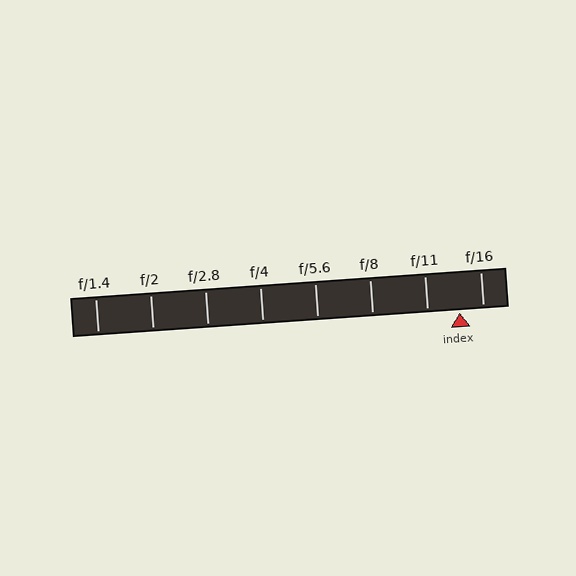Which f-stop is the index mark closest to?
The index mark is closest to f/16.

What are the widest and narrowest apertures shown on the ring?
The widest aperture shown is f/1.4 and the narrowest is f/16.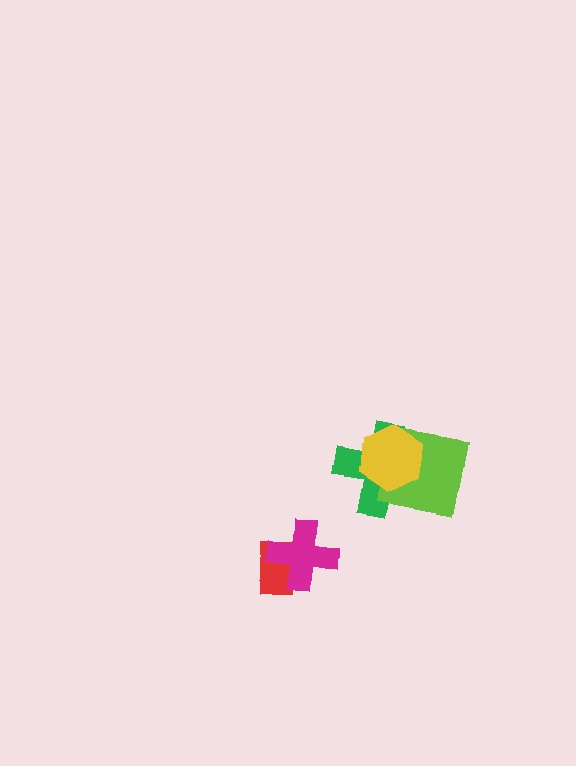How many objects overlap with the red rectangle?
1 object overlaps with the red rectangle.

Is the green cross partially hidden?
Yes, it is partially covered by another shape.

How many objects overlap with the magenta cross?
1 object overlaps with the magenta cross.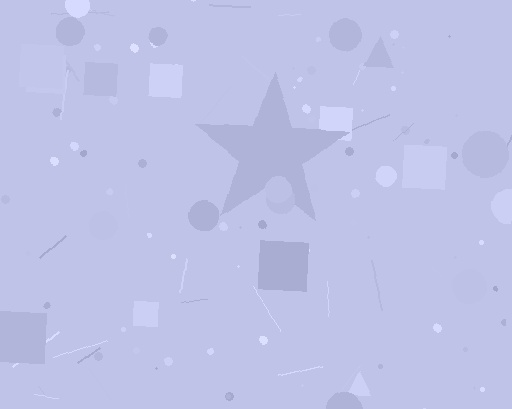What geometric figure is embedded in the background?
A star is embedded in the background.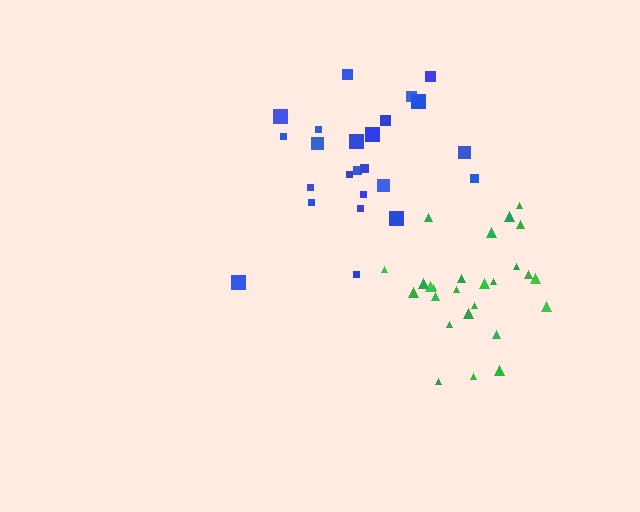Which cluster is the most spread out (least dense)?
Blue.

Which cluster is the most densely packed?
Green.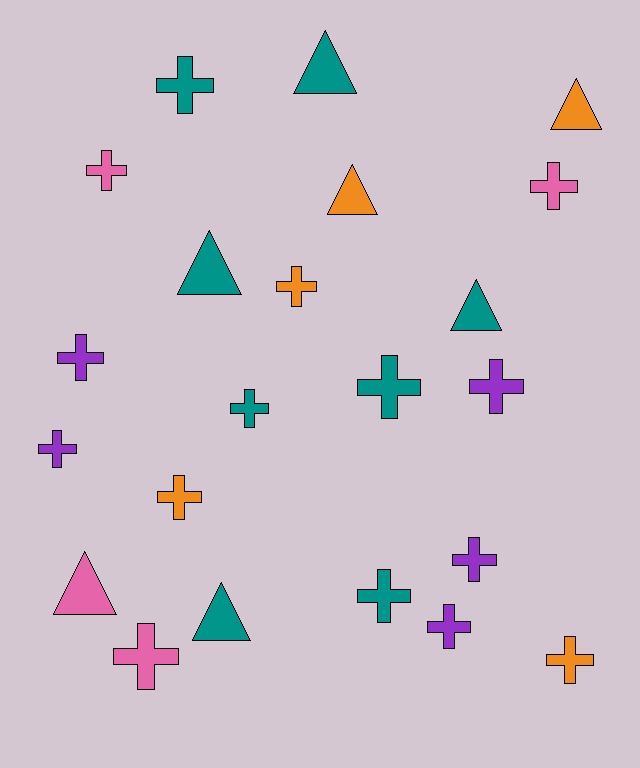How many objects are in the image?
There are 22 objects.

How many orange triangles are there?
There are 2 orange triangles.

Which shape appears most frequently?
Cross, with 15 objects.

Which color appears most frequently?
Teal, with 8 objects.